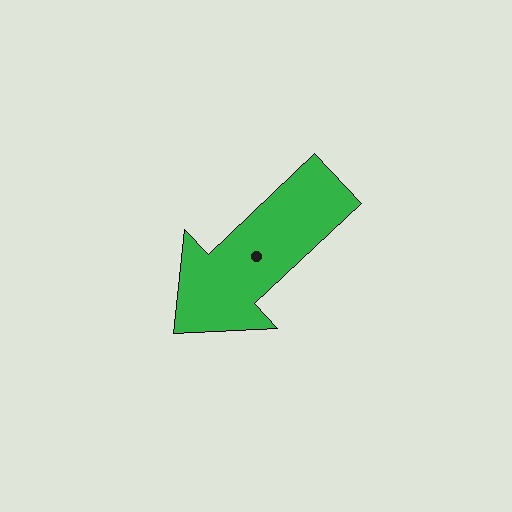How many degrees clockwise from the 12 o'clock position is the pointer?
Approximately 227 degrees.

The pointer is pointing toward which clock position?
Roughly 8 o'clock.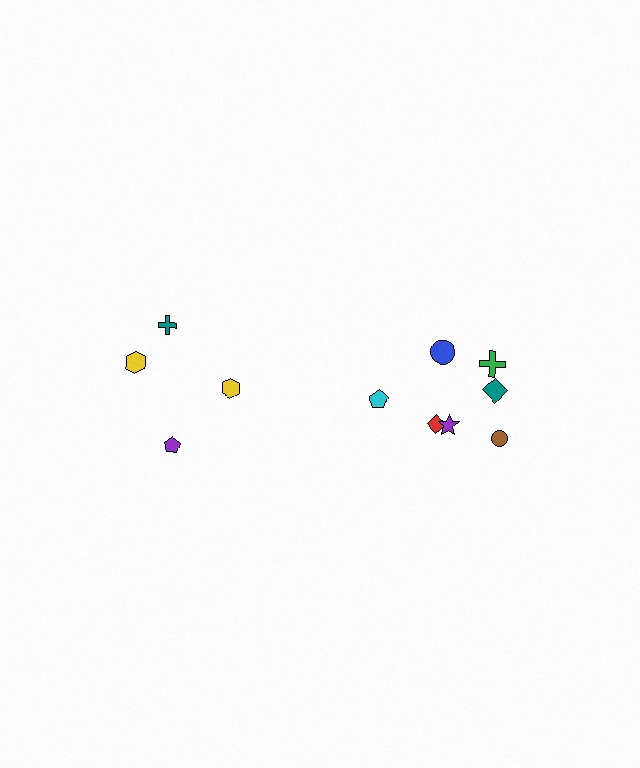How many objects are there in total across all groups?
There are 11 objects.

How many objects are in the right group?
There are 7 objects.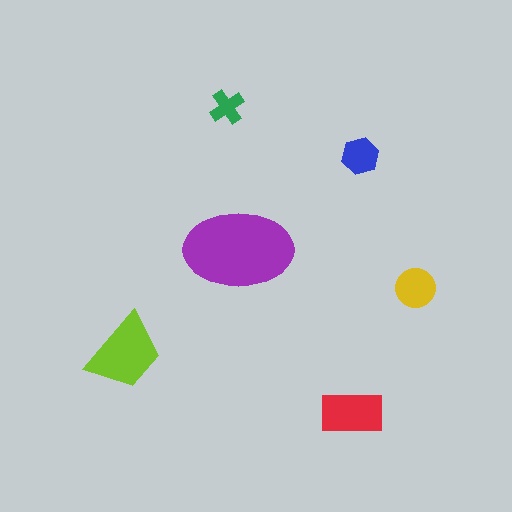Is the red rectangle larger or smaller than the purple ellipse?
Smaller.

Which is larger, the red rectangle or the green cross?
The red rectangle.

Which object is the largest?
The purple ellipse.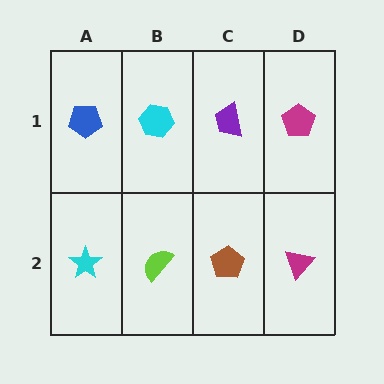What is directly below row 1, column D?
A magenta triangle.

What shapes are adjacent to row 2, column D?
A magenta pentagon (row 1, column D), a brown pentagon (row 2, column C).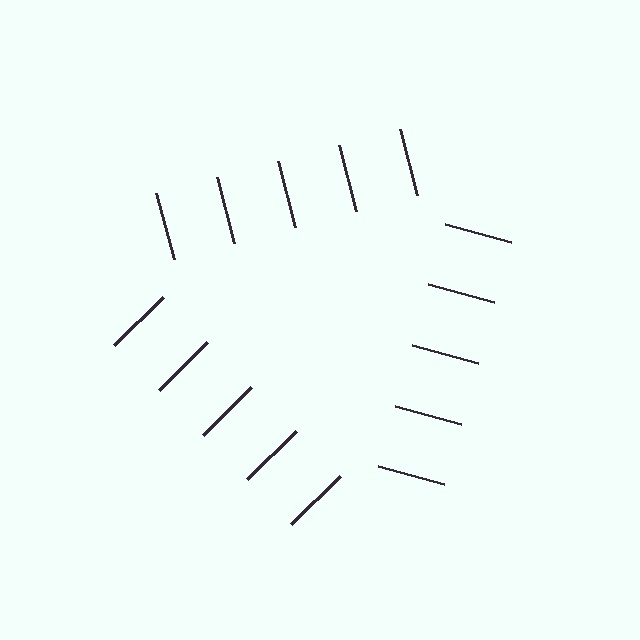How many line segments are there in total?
15 — 5 along each of the 3 edges.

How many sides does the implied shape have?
3 sides — the line-ends trace a triangle.